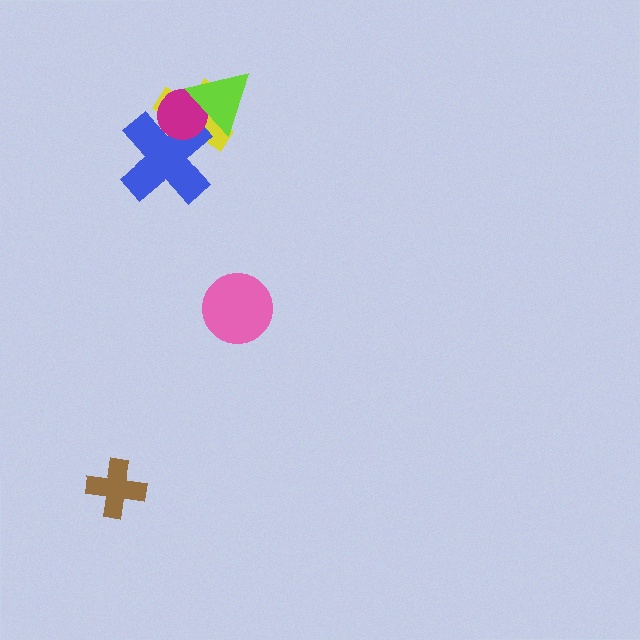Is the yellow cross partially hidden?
Yes, it is partially covered by another shape.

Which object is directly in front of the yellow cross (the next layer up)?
The blue cross is directly in front of the yellow cross.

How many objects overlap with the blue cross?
2 objects overlap with the blue cross.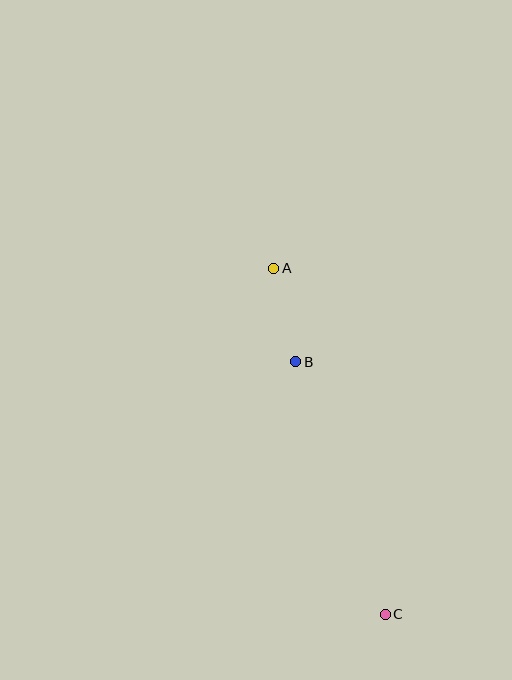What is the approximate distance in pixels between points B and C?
The distance between B and C is approximately 268 pixels.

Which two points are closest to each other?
Points A and B are closest to each other.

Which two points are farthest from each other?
Points A and C are farthest from each other.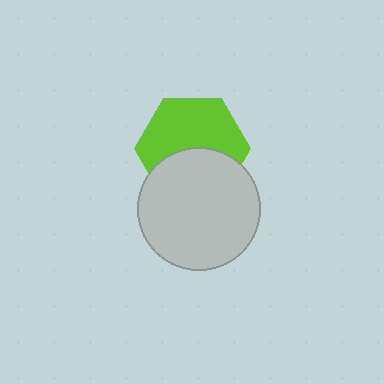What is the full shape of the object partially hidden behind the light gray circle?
The partially hidden object is a lime hexagon.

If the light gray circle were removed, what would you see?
You would see the complete lime hexagon.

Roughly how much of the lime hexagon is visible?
About half of it is visible (roughly 58%).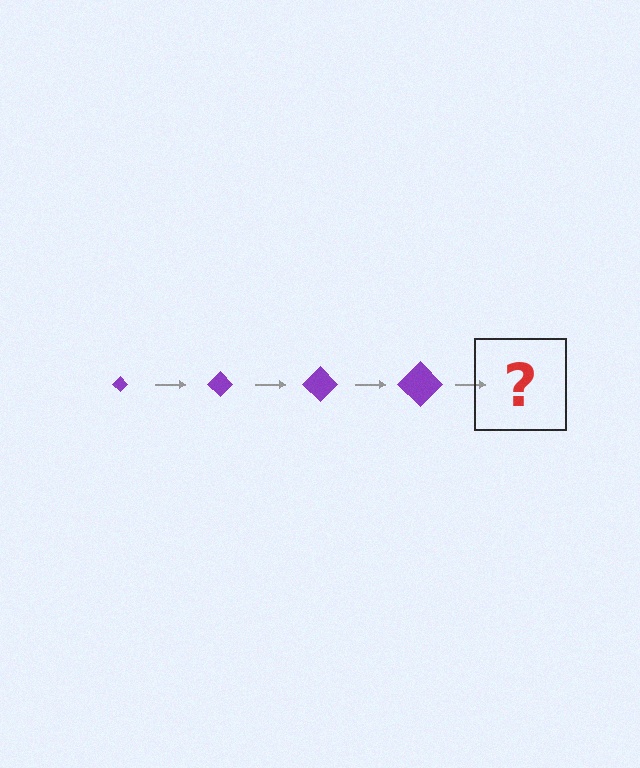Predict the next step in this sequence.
The next step is a purple diamond, larger than the previous one.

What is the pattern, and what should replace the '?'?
The pattern is that the diamond gets progressively larger each step. The '?' should be a purple diamond, larger than the previous one.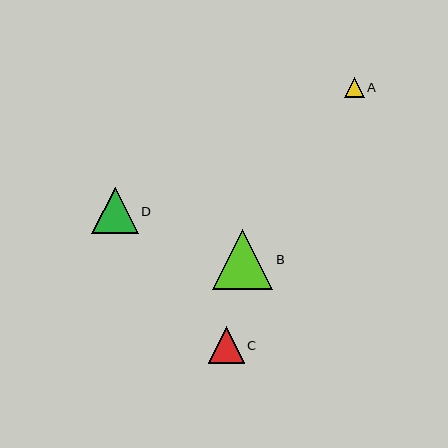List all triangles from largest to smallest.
From largest to smallest: B, D, C, A.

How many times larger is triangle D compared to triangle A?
Triangle D is approximately 2.3 times the size of triangle A.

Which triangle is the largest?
Triangle B is the largest with a size of approximately 60 pixels.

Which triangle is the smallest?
Triangle A is the smallest with a size of approximately 20 pixels.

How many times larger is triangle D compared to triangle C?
Triangle D is approximately 1.3 times the size of triangle C.